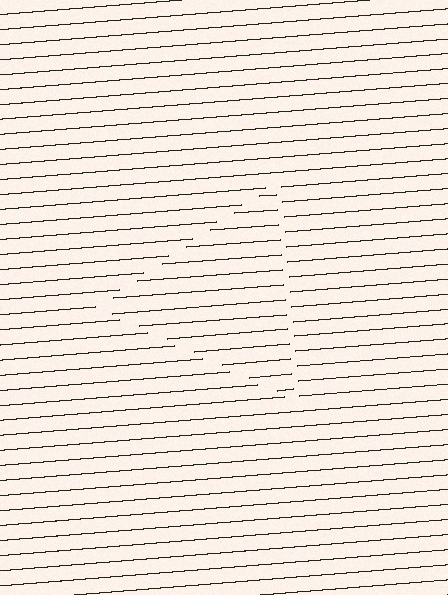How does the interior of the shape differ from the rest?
The interior of the shape contains the same grating, shifted by half a period — the contour is defined by the phase discontinuity where line-ends from the inner and outer gratings abut.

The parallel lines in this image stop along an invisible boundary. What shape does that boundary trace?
An illusory triangle. The interior of the shape contains the same grating, shifted by half a period — the contour is defined by the phase discontinuity where line-ends from the inner and outer gratings abut.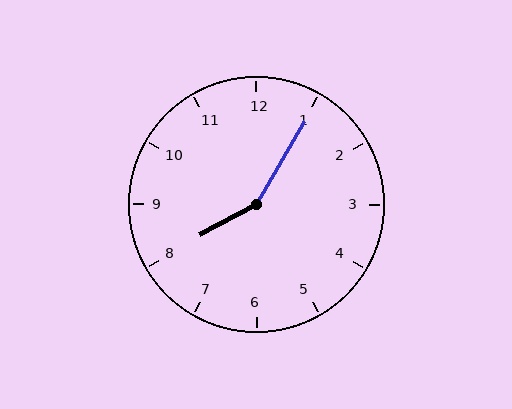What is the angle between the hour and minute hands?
Approximately 148 degrees.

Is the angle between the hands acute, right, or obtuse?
It is obtuse.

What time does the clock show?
8:05.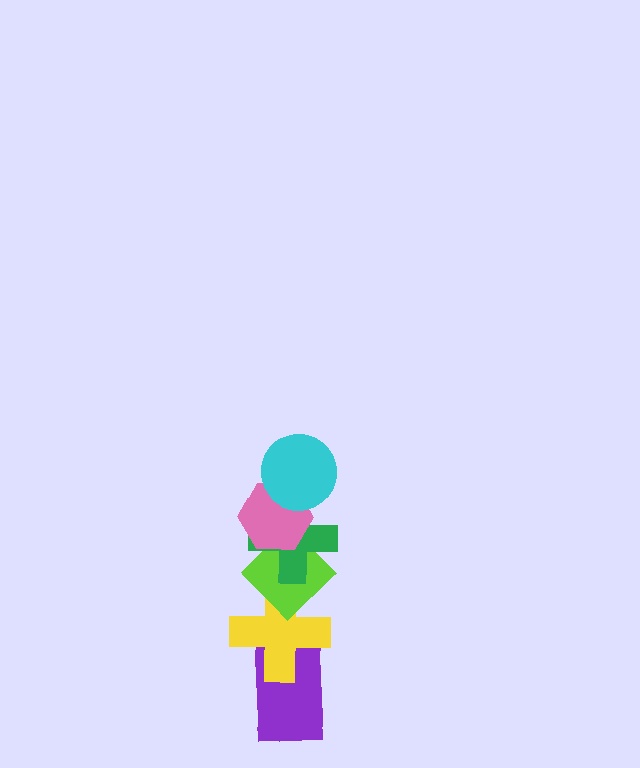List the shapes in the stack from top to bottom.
From top to bottom: the cyan circle, the pink hexagon, the green cross, the lime diamond, the yellow cross, the purple rectangle.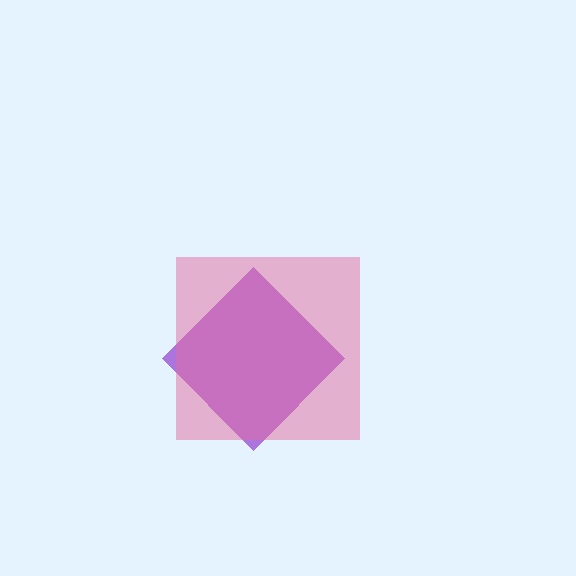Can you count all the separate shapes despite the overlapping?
Yes, there are 2 separate shapes.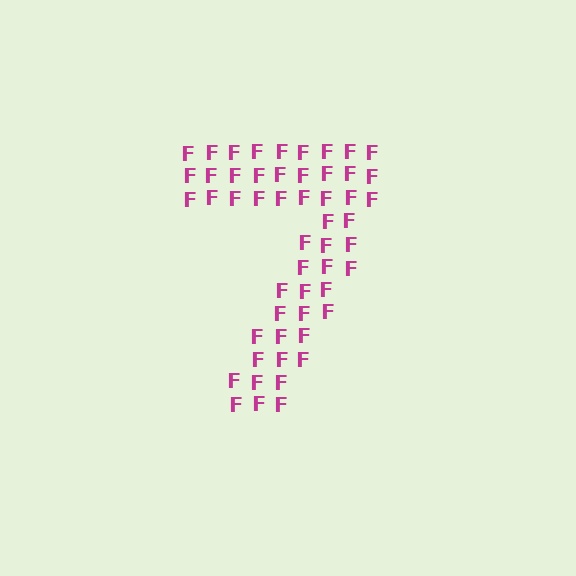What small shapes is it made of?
It is made of small letter F's.